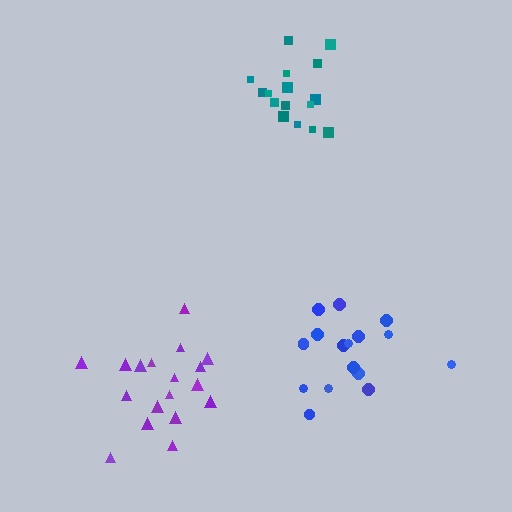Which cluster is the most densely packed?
Teal.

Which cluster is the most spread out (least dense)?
Blue.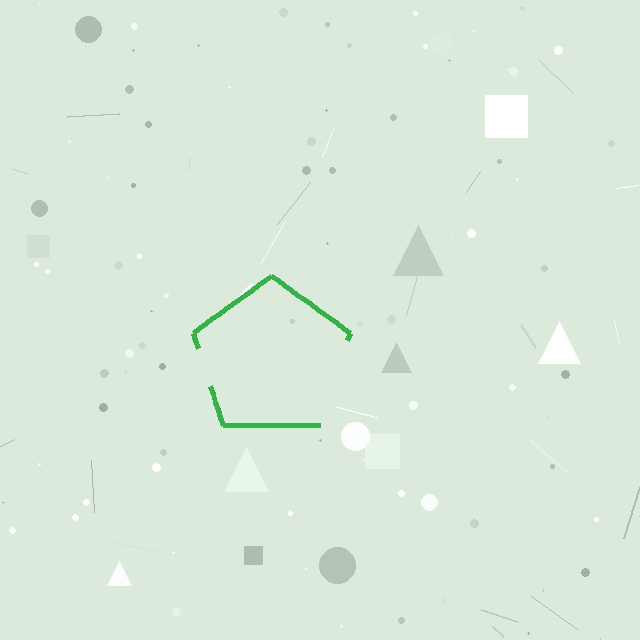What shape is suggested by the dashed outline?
The dashed outline suggests a pentagon.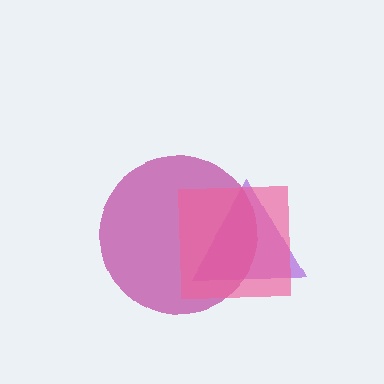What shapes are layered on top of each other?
The layered shapes are: a purple triangle, a magenta circle, a pink square.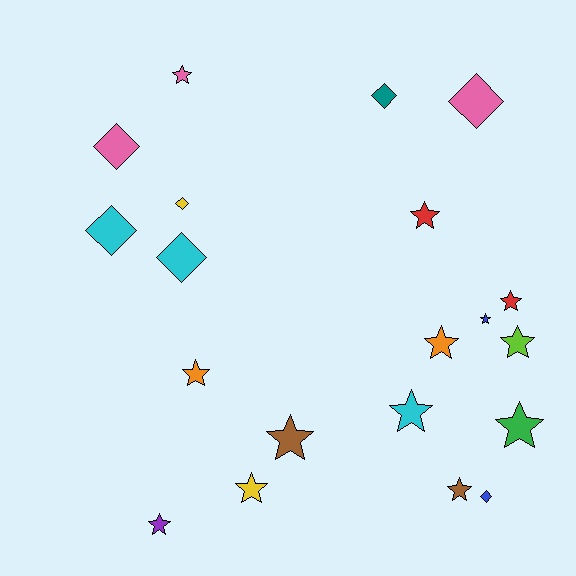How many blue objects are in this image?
There are 2 blue objects.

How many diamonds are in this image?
There are 7 diamonds.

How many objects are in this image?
There are 20 objects.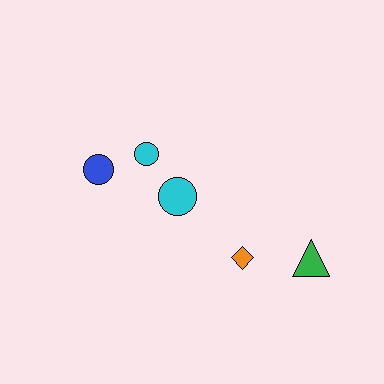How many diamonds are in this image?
There is 1 diamond.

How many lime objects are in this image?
There are no lime objects.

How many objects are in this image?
There are 5 objects.